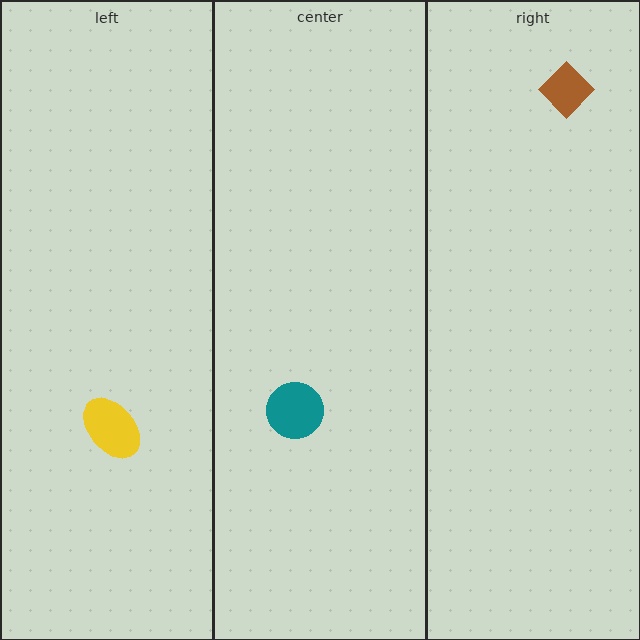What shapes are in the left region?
The yellow ellipse.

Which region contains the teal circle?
The center region.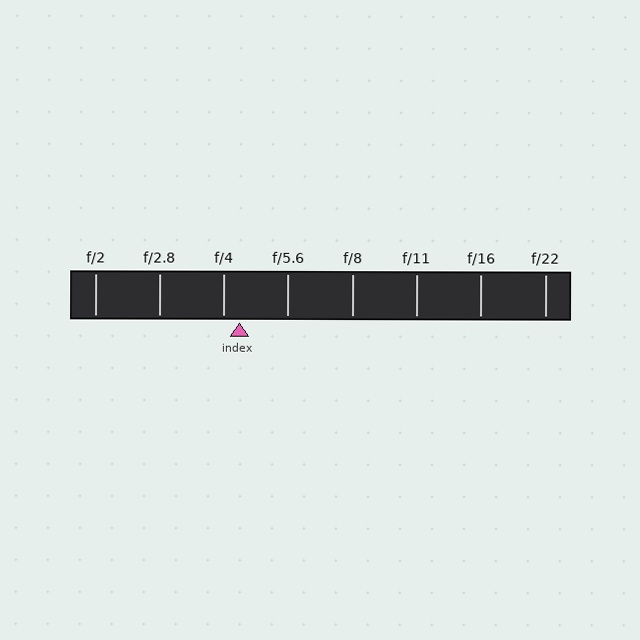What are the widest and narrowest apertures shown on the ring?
The widest aperture shown is f/2 and the narrowest is f/22.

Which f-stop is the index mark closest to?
The index mark is closest to f/4.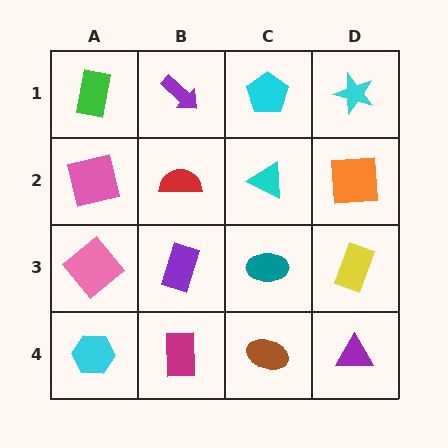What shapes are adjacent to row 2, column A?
A green rectangle (row 1, column A), a pink diamond (row 3, column A), a red semicircle (row 2, column B).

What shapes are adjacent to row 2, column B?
A purple arrow (row 1, column B), a purple rectangle (row 3, column B), a pink square (row 2, column A), a cyan triangle (row 2, column C).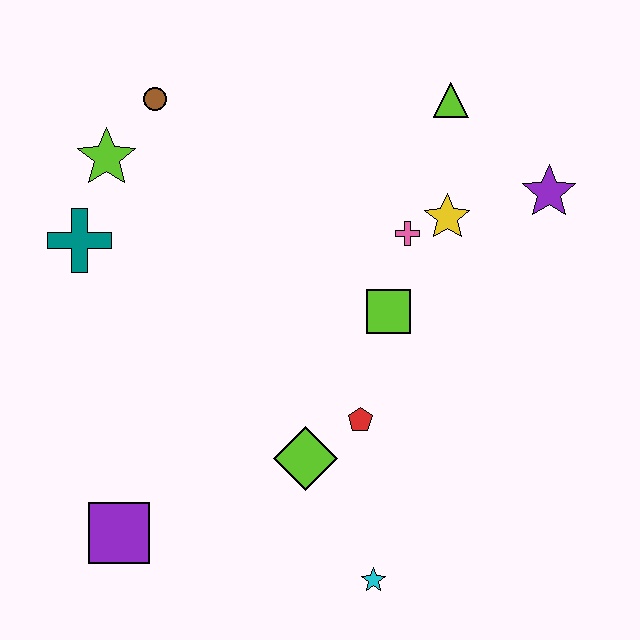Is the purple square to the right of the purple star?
No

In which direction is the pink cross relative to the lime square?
The pink cross is above the lime square.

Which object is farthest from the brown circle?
The cyan star is farthest from the brown circle.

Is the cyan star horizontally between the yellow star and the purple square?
Yes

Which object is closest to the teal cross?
The lime star is closest to the teal cross.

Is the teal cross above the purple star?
No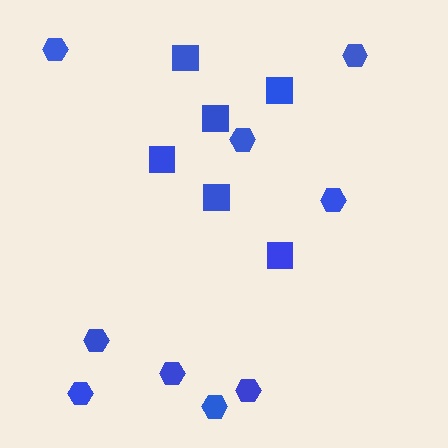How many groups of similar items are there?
There are 2 groups: one group of squares (6) and one group of hexagons (9).